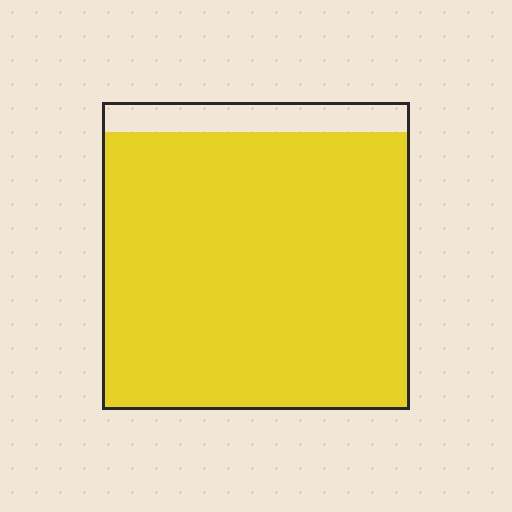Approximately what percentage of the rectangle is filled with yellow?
Approximately 90%.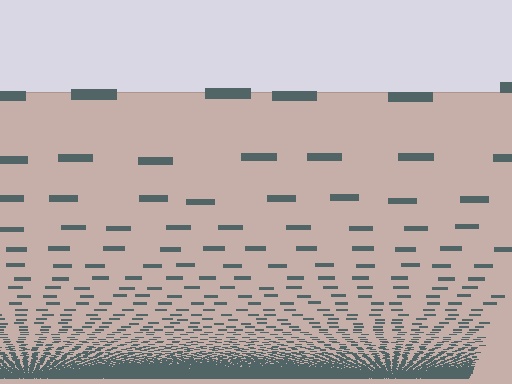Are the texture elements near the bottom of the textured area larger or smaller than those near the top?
Smaller. The gradient is inverted — elements near the bottom are smaller and denser.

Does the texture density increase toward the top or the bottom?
Density increases toward the bottom.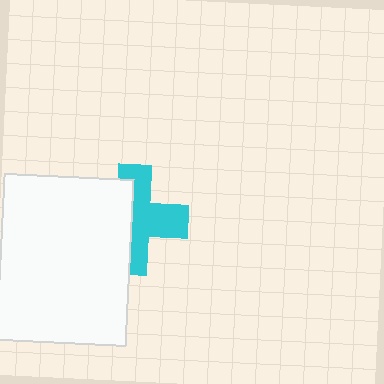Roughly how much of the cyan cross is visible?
About half of it is visible (roughly 55%).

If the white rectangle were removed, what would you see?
You would see the complete cyan cross.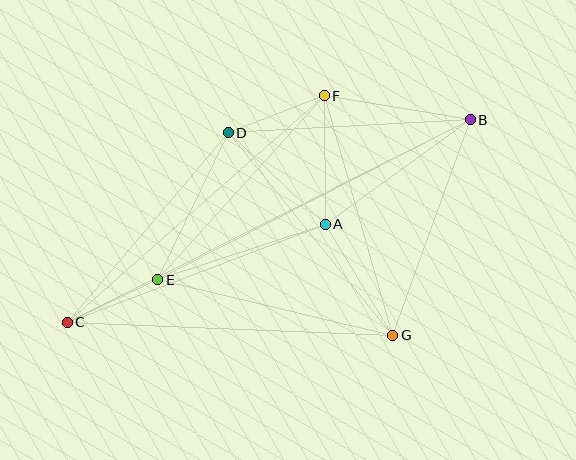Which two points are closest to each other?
Points C and E are closest to each other.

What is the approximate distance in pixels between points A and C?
The distance between A and C is approximately 276 pixels.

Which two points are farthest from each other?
Points B and C are farthest from each other.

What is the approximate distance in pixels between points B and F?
The distance between B and F is approximately 148 pixels.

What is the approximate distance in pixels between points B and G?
The distance between B and G is approximately 229 pixels.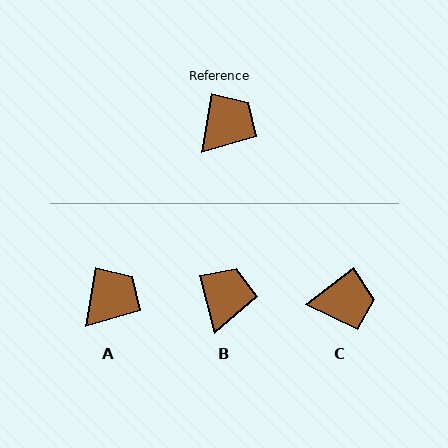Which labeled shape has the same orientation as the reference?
A.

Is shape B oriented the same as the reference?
No, it is off by about 24 degrees.